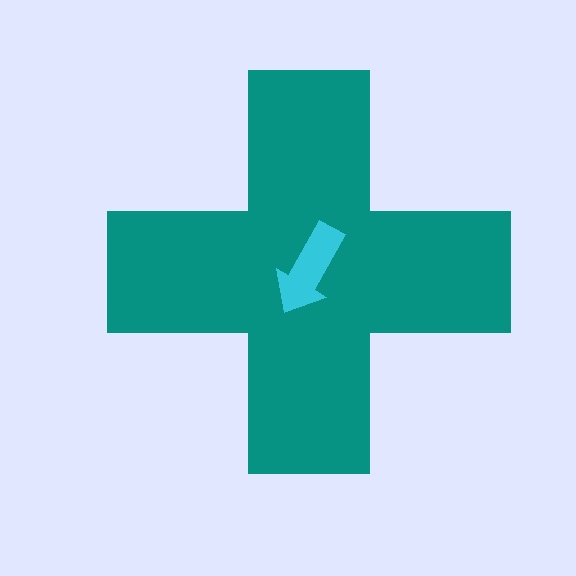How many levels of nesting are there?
2.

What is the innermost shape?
The cyan arrow.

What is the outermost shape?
The teal cross.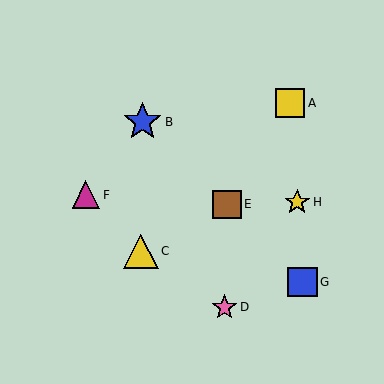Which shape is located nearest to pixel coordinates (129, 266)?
The yellow triangle (labeled C) at (141, 251) is nearest to that location.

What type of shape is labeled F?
Shape F is a magenta triangle.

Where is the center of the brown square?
The center of the brown square is at (227, 204).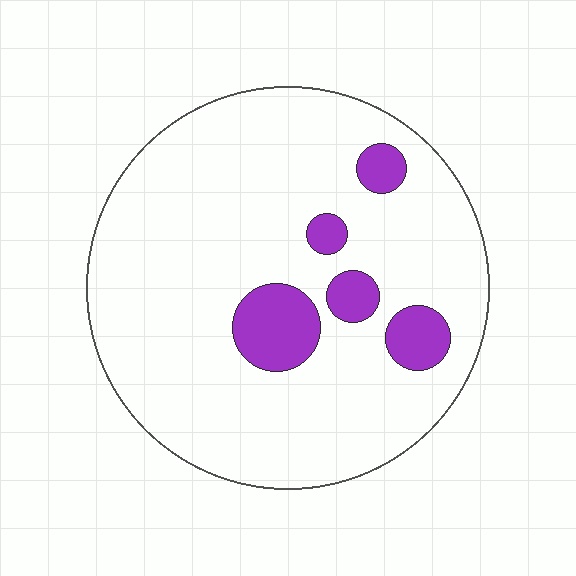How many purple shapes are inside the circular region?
5.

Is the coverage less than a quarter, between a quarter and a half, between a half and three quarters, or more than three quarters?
Less than a quarter.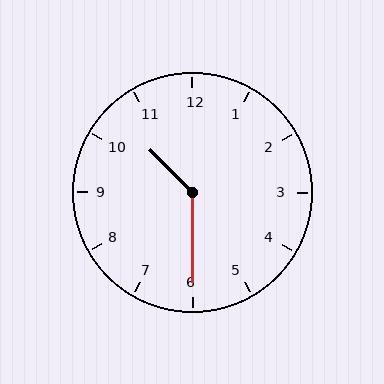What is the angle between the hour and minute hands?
Approximately 135 degrees.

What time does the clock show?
10:30.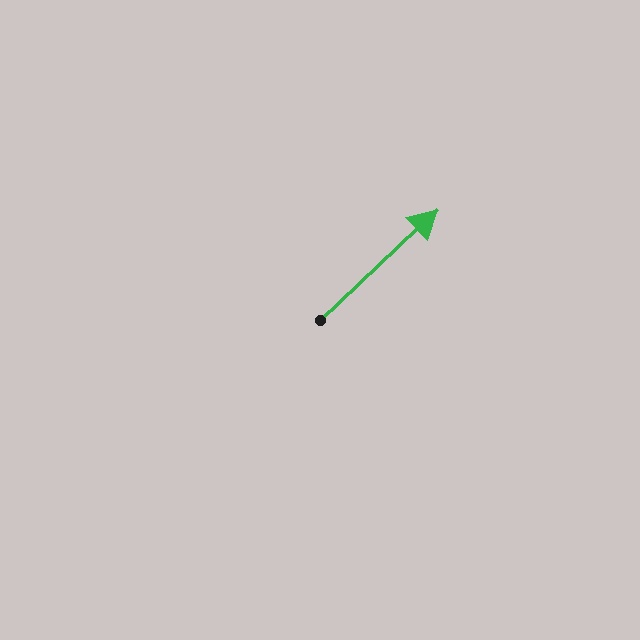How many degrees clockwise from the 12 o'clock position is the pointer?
Approximately 47 degrees.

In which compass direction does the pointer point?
Northeast.